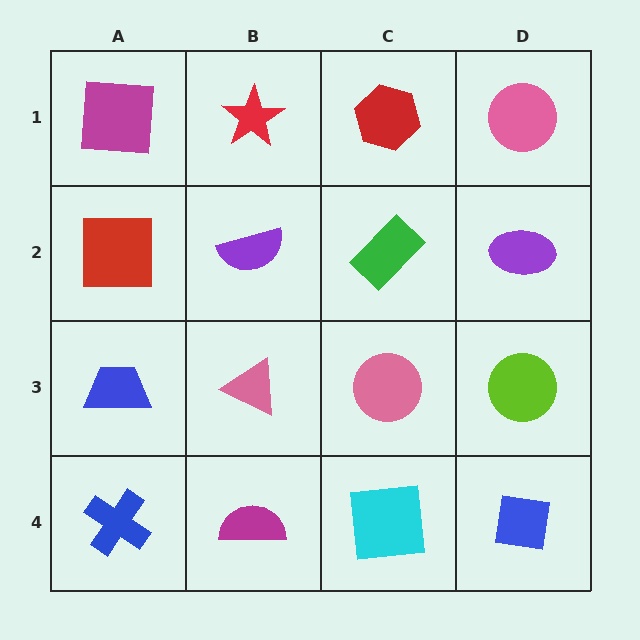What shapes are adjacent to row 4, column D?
A lime circle (row 3, column D), a cyan square (row 4, column C).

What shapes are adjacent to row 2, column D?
A pink circle (row 1, column D), a lime circle (row 3, column D), a green rectangle (row 2, column C).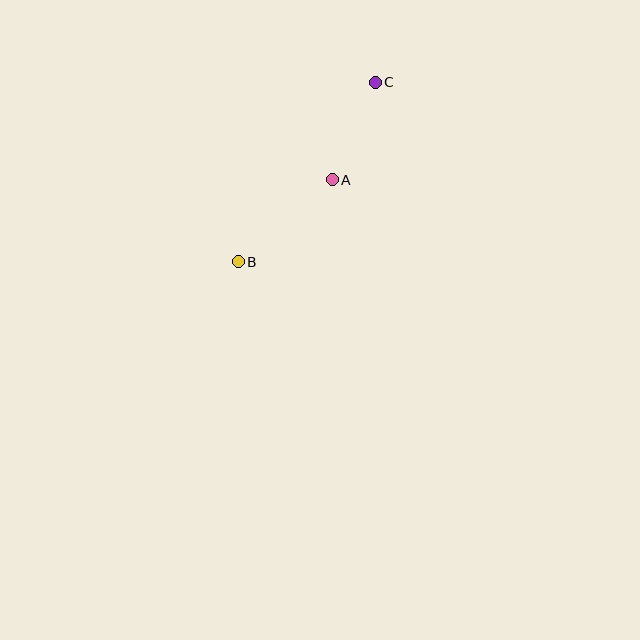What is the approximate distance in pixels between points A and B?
The distance between A and B is approximately 124 pixels.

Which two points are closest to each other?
Points A and C are closest to each other.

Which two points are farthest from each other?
Points B and C are farthest from each other.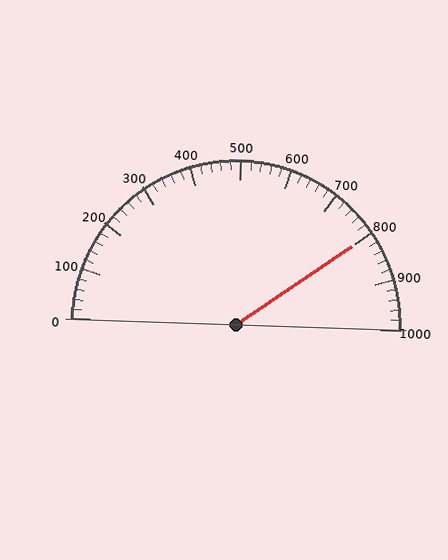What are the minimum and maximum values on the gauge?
The gauge ranges from 0 to 1000.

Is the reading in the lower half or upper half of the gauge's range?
The reading is in the upper half of the range (0 to 1000).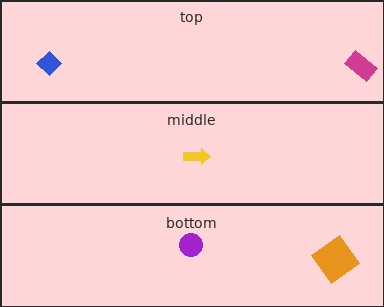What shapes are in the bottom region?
The purple circle, the orange diamond.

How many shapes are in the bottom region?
2.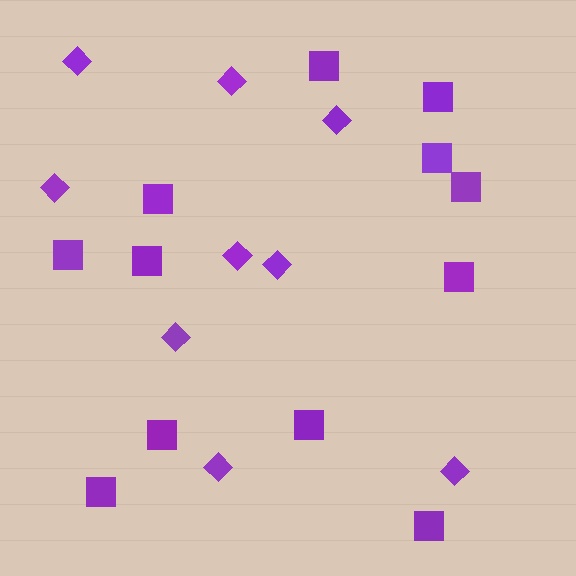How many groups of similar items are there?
There are 2 groups: one group of diamonds (9) and one group of squares (12).